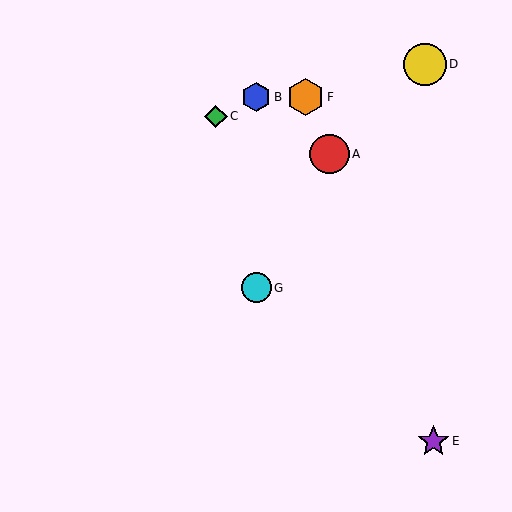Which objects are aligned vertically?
Objects B, G are aligned vertically.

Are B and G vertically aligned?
Yes, both are at x≈256.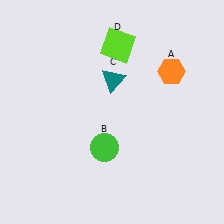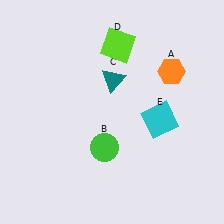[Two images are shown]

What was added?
A cyan square (E) was added in Image 2.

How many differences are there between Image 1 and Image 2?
There is 1 difference between the two images.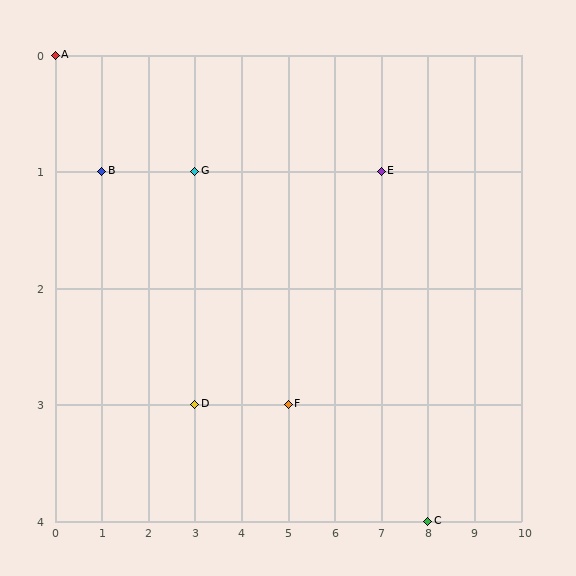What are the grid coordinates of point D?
Point D is at grid coordinates (3, 3).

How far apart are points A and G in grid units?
Points A and G are 3 columns and 1 row apart (about 3.2 grid units diagonally).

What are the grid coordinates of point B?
Point B is at grid coordinates (1, 1).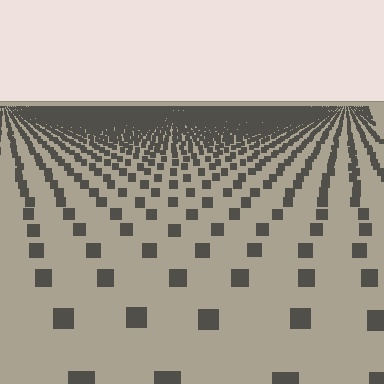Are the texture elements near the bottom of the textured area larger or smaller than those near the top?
Larger. Near the bottom, elements are closer to the viewer and appear at a bigger on-screen size.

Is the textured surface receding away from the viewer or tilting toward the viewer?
The surface is receding away from the viewer. Texture elements get smaller and denser toward the top.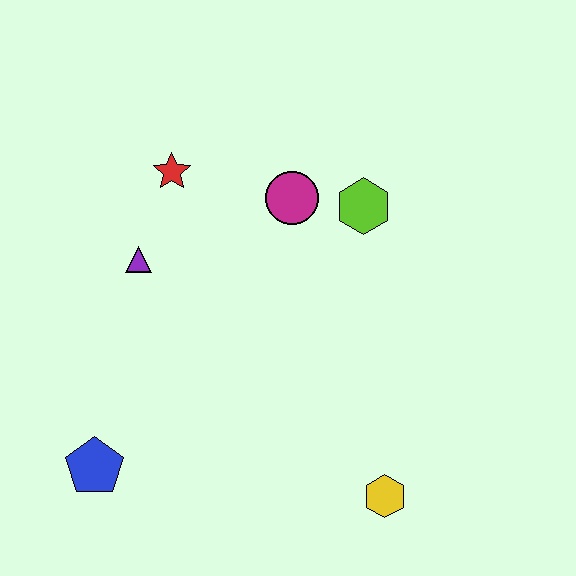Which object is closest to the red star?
The purple triangle is closest to the red star.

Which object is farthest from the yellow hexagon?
The red star is farthest from the yellow hexagon.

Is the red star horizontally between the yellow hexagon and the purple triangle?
Yes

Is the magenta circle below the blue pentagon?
No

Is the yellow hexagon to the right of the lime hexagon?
Yes